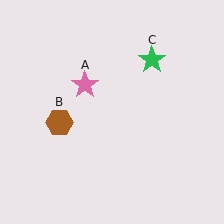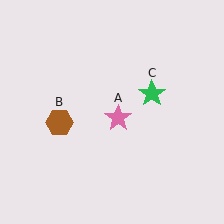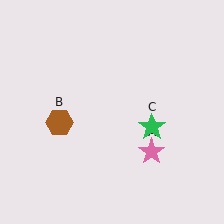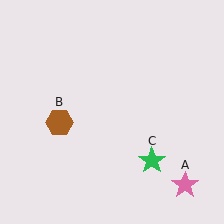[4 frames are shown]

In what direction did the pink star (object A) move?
The pink star (object A) moved down and to the right.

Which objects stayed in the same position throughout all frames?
Brown hexagon (object B) remained stationary.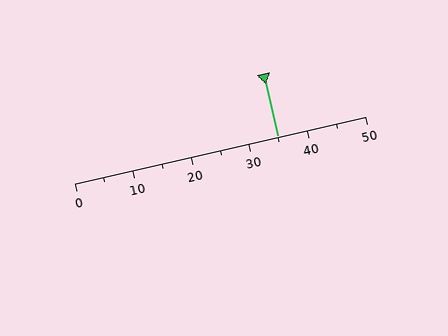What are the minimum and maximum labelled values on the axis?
The axis runs from 0 to 50.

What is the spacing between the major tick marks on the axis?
The major ticks are spaced 10 apart.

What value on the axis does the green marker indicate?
The marker indicates approximately 35.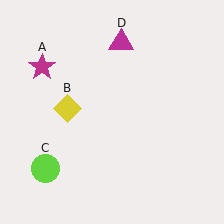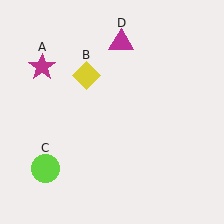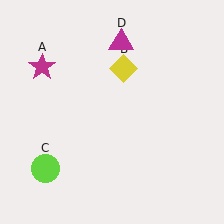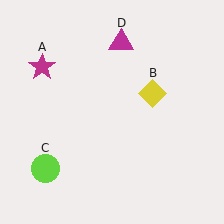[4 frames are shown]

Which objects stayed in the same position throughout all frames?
Magenta star (object A) and lime circle (object C) and magenta triangle (object D) remained stationary.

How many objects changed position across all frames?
1 object changed position: yellow diamond (object B).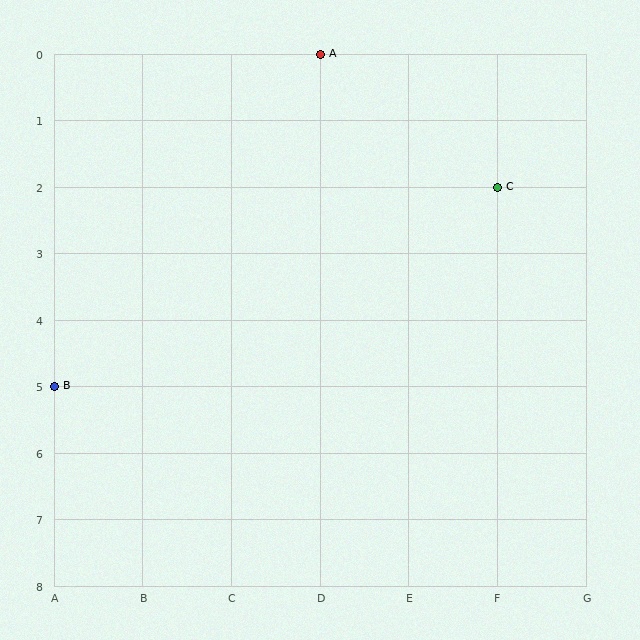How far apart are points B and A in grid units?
Points B and A are 3 columns and 5 rows apart (about 5.8 grid units diagonally).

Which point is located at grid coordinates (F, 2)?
Point C is at (F, 2).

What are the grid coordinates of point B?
Point B is at grid coordinates (A, 5).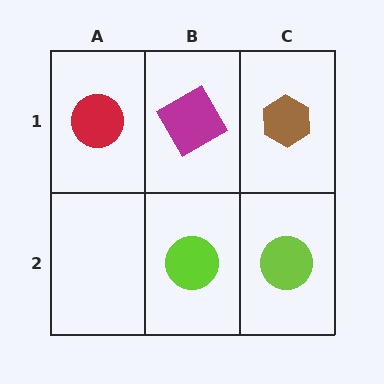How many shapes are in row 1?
3 shapes.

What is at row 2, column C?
A lime circle.